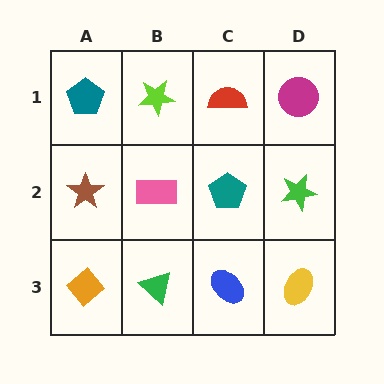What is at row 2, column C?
A teal pentagon.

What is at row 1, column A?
A teal pentagon.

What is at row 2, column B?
A pink rectangle.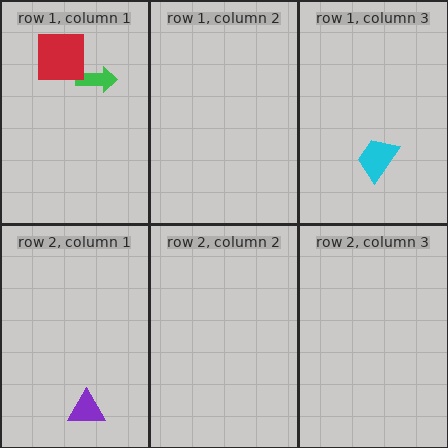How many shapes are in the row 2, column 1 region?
1.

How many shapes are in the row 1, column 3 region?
1.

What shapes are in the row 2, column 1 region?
The purple triangle.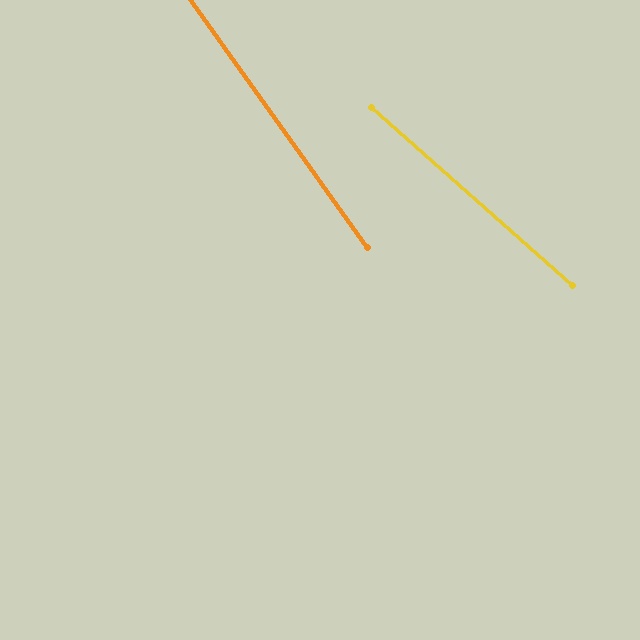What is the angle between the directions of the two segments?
Approximately 13 degrees.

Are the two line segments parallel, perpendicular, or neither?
Neither parallel nor perpendicular — they differ by about 13°.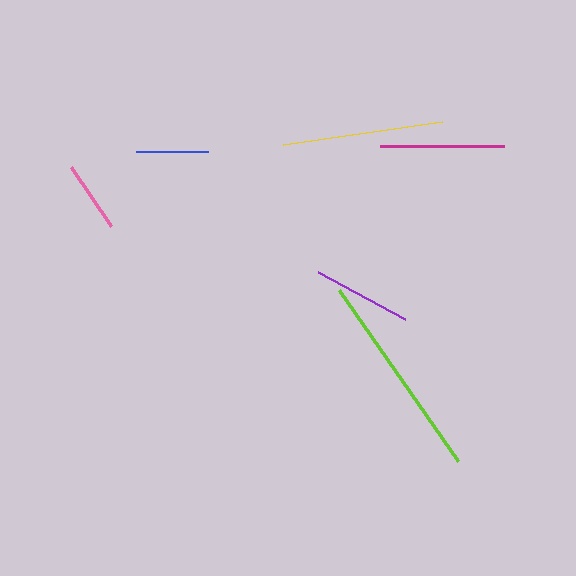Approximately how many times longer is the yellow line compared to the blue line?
The yellow line is approximately 2.2 times the length of the blue line.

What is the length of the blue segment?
The blue segment is approximately 72 pixels long.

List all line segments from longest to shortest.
From longest to shortest: lime, yellow, magenta, purple, blue, pink.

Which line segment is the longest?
The lime line is the longest at approximately 208 pixels.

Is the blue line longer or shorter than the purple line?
The purple line is longer than the blue line.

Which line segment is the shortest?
The pink line is the shortest at approximately 71 pixels.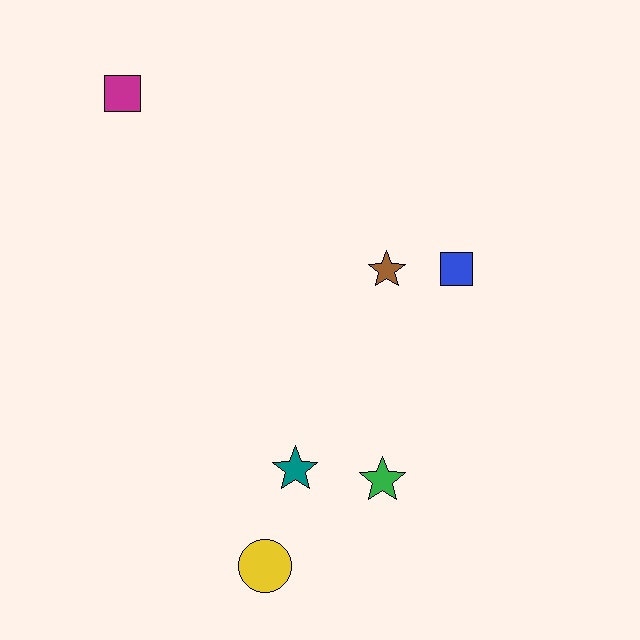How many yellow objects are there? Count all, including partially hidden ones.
There is 1 yellow object.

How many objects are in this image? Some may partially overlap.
There are 6 objects.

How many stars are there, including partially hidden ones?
There are 3 stars.